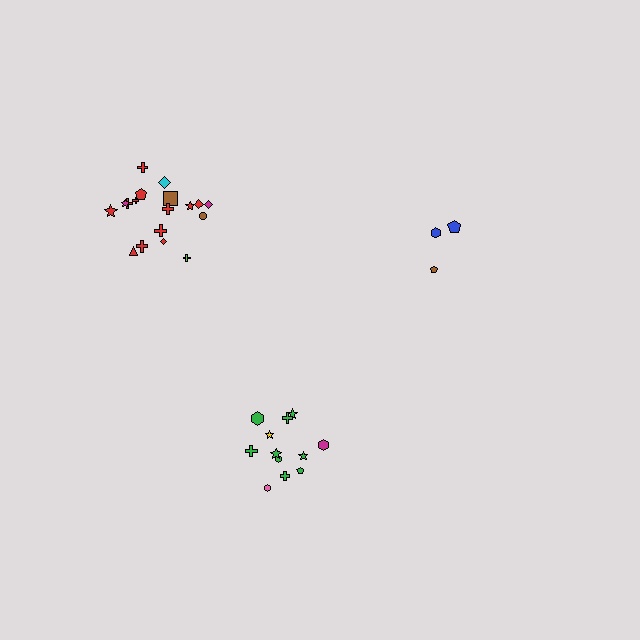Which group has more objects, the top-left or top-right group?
The top-left group.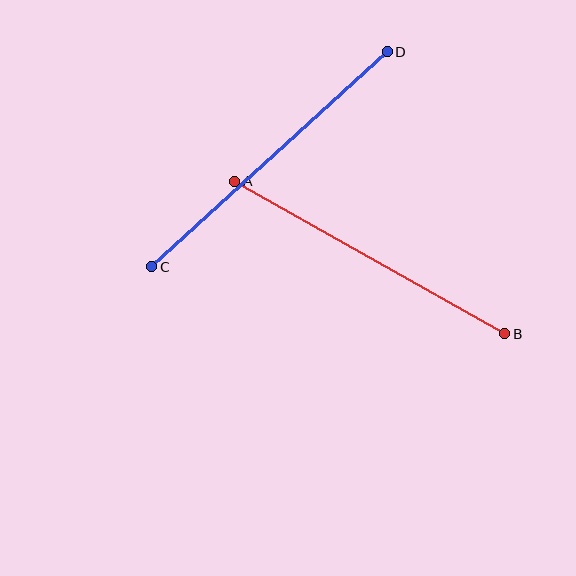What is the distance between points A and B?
The distance is approximately 310 pixels.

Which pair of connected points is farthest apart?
Points C and D are farthest apart.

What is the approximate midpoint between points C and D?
The midpoint is at approximately (270, 159) pixels.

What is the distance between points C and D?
The distance is approximately 319 pixels.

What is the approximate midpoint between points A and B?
The midpoint is at approximately (370, 258) pixels.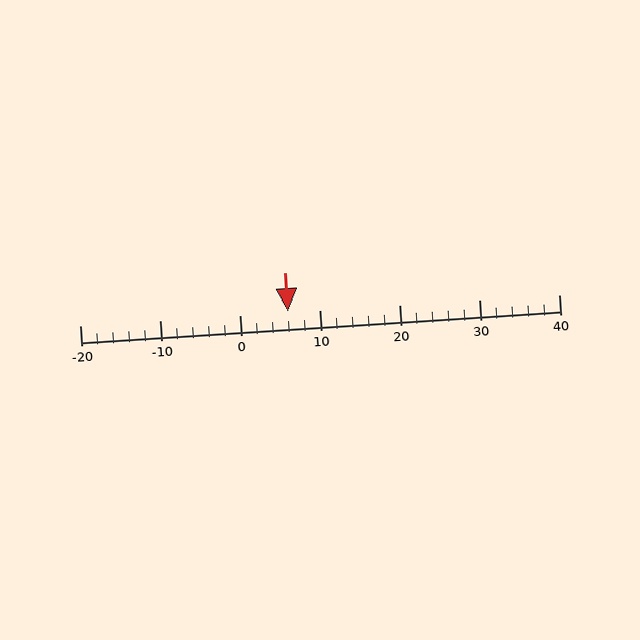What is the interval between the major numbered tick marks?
The major tick marks are spaced 10 units apart.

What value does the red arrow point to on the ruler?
The red arrow points to approximately 6.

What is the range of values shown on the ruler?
The ruler shows values from -20 to 40.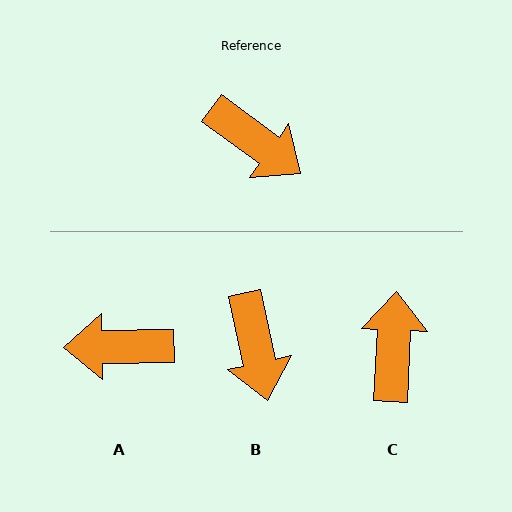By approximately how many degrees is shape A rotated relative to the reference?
Approximately 143 degrees clockwise.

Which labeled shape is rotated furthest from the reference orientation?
A, about 143 degrees away.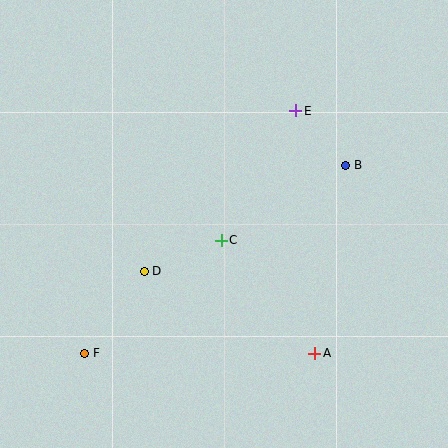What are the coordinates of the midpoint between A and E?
The midpoint between A and E is at (305, 232).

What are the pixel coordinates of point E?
Point E is at (296, 111).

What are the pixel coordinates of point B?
Point B is at (346, 165).